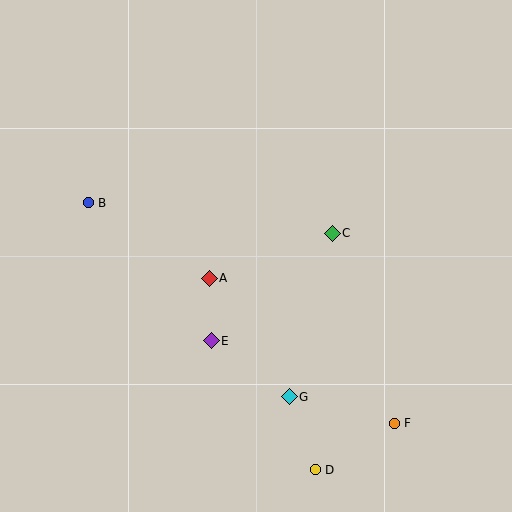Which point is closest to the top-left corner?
Point B is closest to the top-left corner.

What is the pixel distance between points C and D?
The distance between C and D is 237 pixels.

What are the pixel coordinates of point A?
Point A is at (209, 278).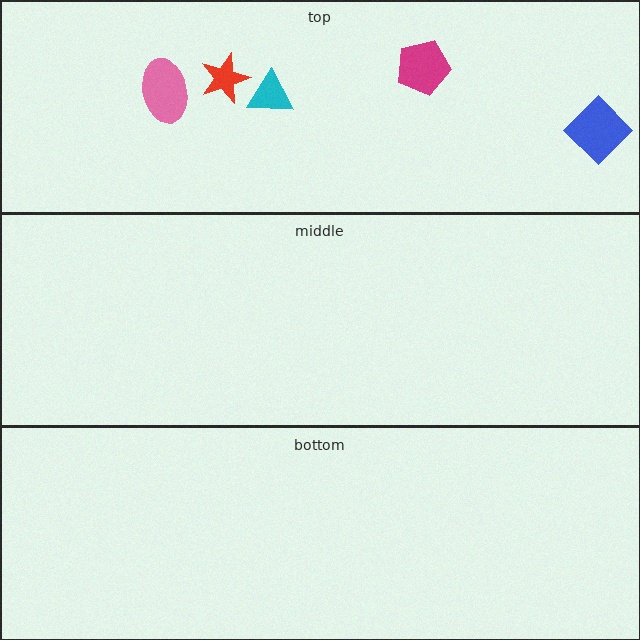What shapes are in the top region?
The cyan triangle, the magenta pentagon, the pink ellipse, the blue diamond, the red star.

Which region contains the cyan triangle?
The top region.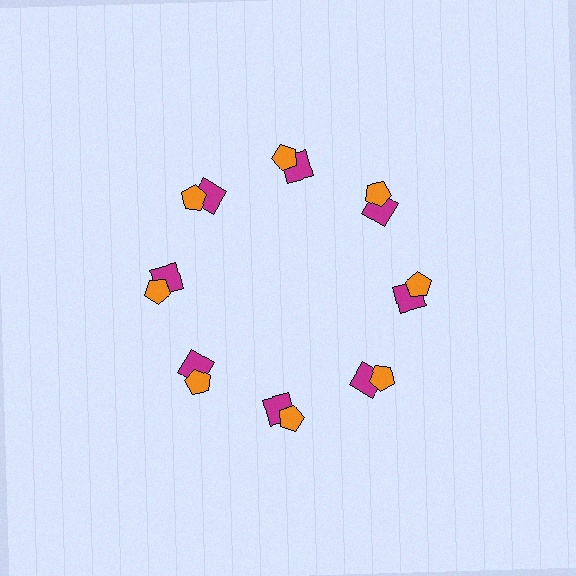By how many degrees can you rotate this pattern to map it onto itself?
The pattern maps onto itself every 45 degrees of rotation.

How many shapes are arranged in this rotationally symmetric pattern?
There are 16 shapes, arranged in 8 groups of 2.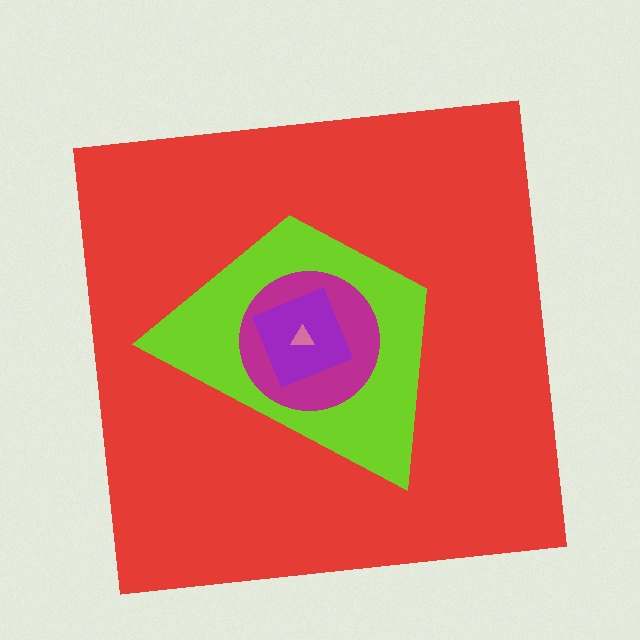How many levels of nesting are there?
5.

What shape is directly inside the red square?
The lime trapezoid.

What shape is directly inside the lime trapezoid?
The magenta circle.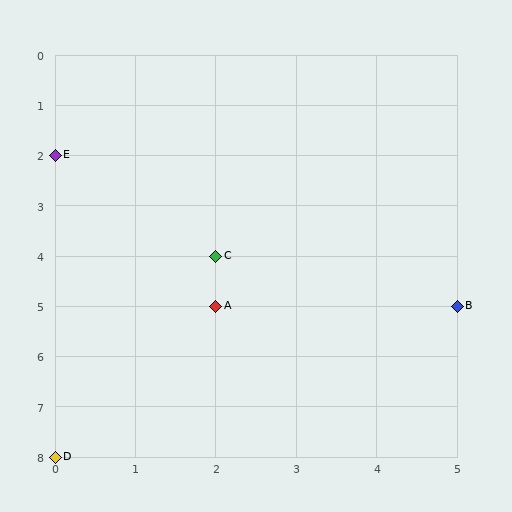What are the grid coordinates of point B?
Point B is at grid coordinates (5, 5).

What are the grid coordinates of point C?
Point C is at grid coordinates (2, 4).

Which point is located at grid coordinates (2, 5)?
Point A is at (2, 5).